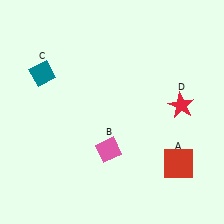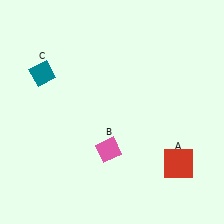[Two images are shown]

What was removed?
The red star (D) was removed in Image 2.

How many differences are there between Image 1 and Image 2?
There is 1 difference between the two images.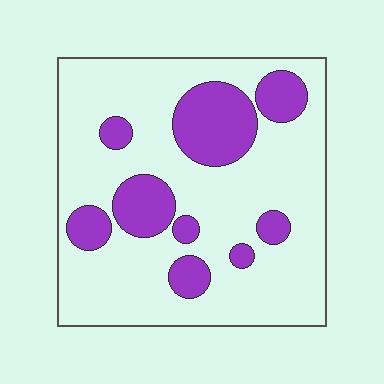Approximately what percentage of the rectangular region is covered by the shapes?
Approximately 25%.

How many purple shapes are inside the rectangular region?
9.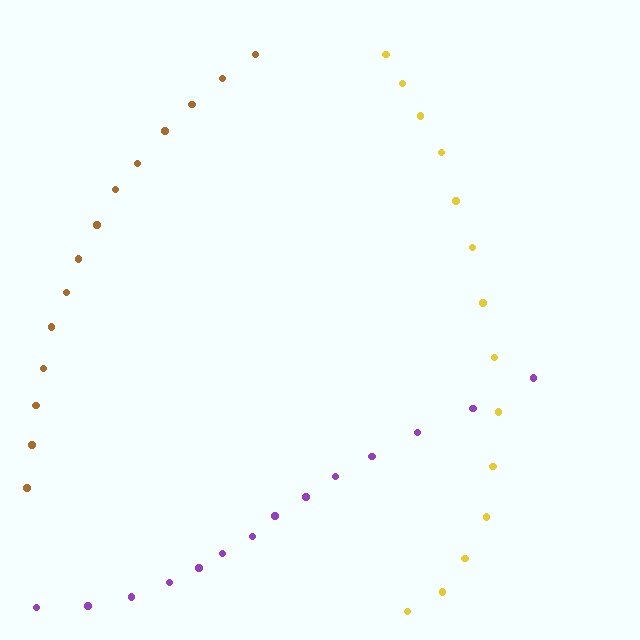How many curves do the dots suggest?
There are 3 distinct paths.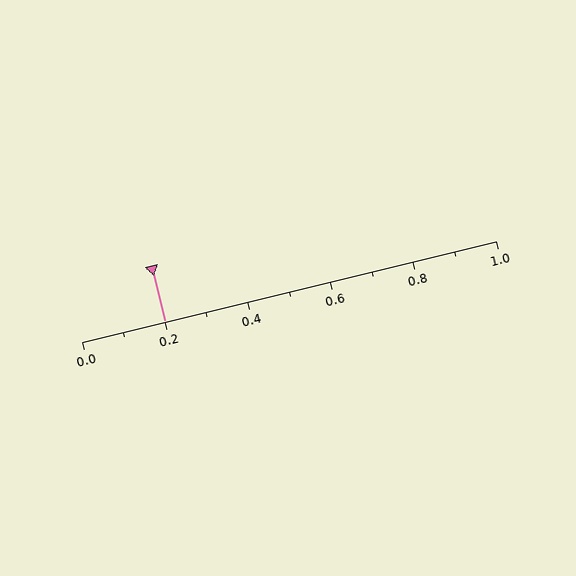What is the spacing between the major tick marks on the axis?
The major ticks are spaced 0.2 apart.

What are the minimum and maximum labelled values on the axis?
The axis runs from 0.0 to 1.0.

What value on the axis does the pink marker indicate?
The marker indicates approximately 0.2.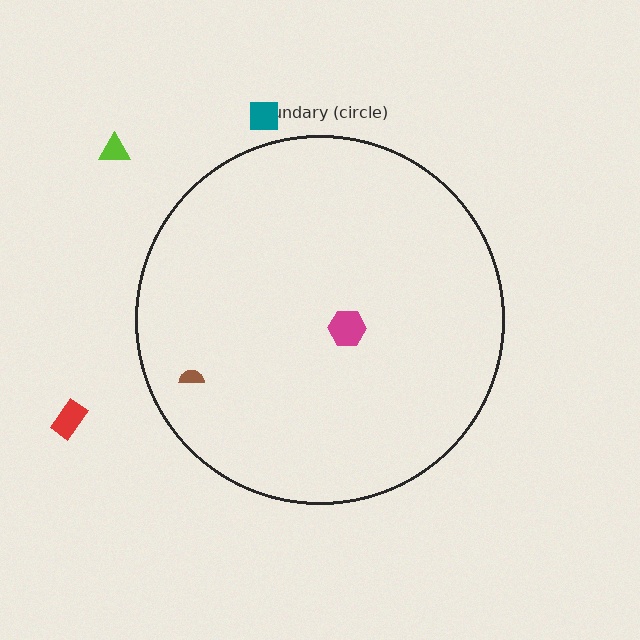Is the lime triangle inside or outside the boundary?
Outside.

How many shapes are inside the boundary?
2 inside, 3 outside.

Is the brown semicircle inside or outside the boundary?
Inside.